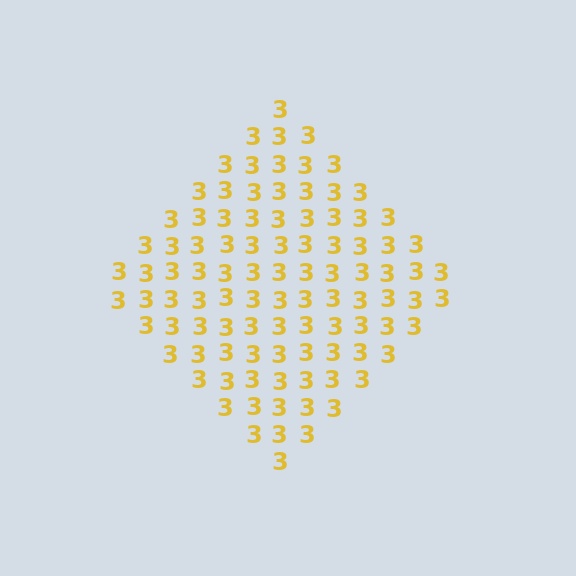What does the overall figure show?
The overall figure shows a diamond.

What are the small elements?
The small elements are digit 3's.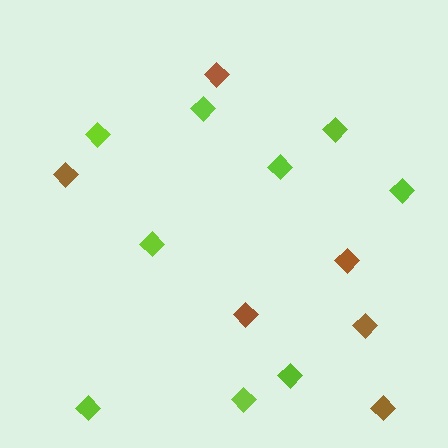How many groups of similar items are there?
There are 2 groups: one group of brown diamonds (6) and one group of lime diamonds (9).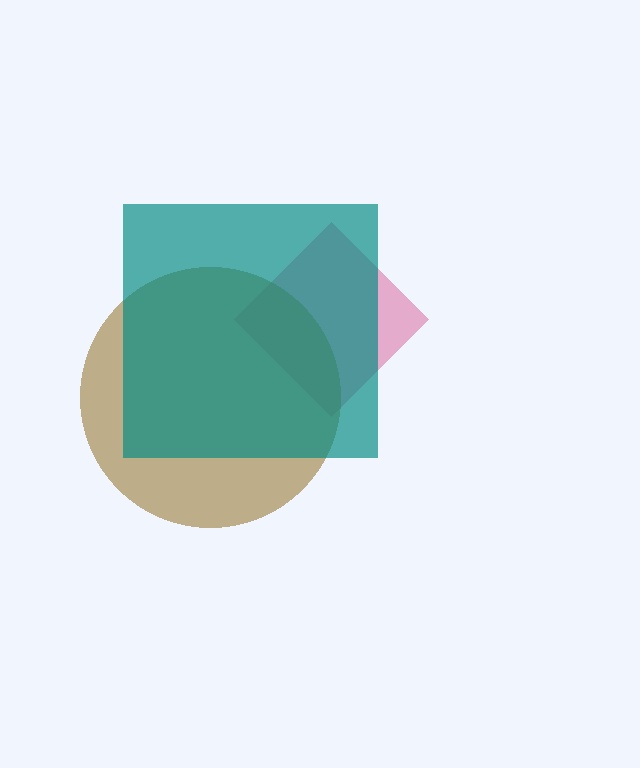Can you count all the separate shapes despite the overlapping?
Yes, there are 3 separate shapes.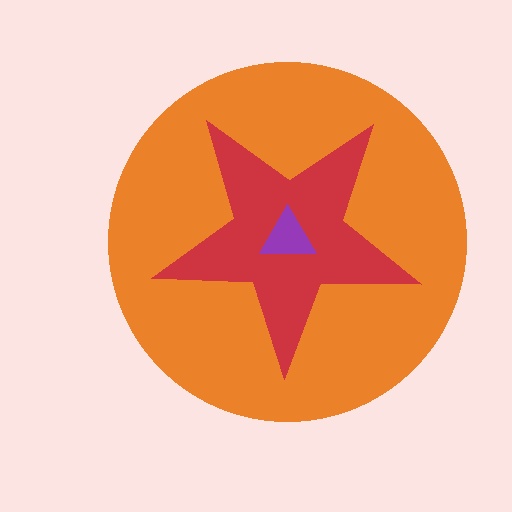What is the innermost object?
The purple triangle.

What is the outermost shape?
The orange circle.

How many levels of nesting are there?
3.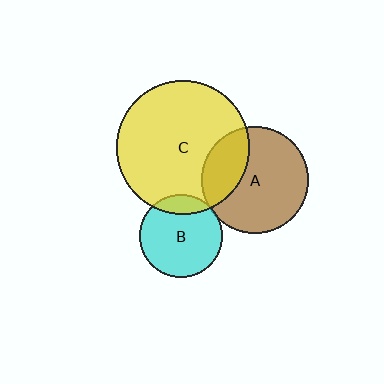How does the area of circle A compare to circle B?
Approximately 1.7 times.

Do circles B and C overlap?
Yes.